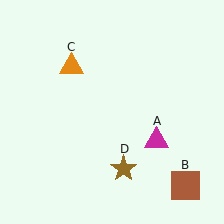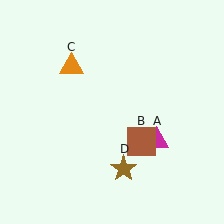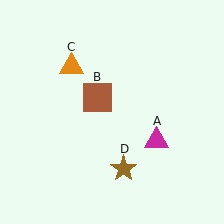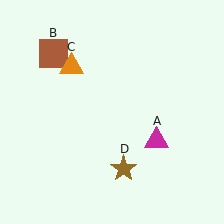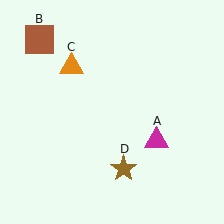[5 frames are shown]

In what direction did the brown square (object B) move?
The brown square (object B) moved up and to the left.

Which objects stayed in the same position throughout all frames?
Magenta triangle (object A) and orange triangle (object C) and brown star (object D) remained stationary.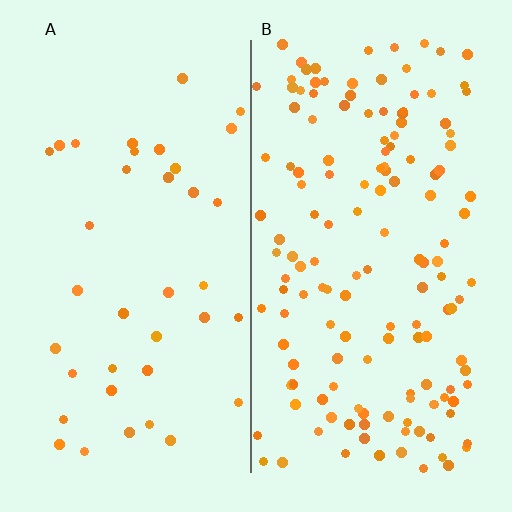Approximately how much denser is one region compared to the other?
Approximately 3.8× — region B over region A.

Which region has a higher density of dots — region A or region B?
B (the right).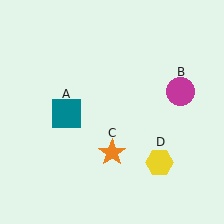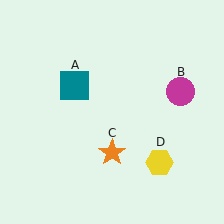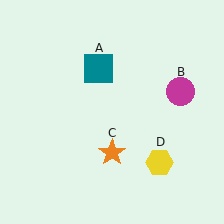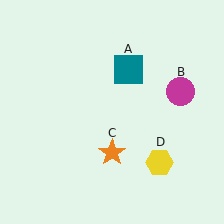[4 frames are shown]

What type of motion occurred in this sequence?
The teal square (object A) rotated clockwise around the center of the scene.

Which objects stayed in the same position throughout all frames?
Magenta circle (object B) and orange star (object C) and yellow hexagon (object D) remained stationary.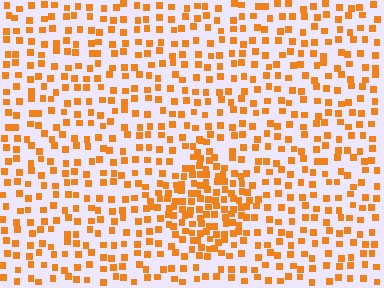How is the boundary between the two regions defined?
The boundary is defined by a change in element density (approximately 2.1x ratio). All elements are the same color, size, and shape.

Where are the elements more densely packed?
The elements are more densely packed inside the diamond boundary.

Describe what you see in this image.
The image contains small orange elements arranged at two different densities. A diamond-shaped region is visible where the elements are more densely packed than the surrounding area.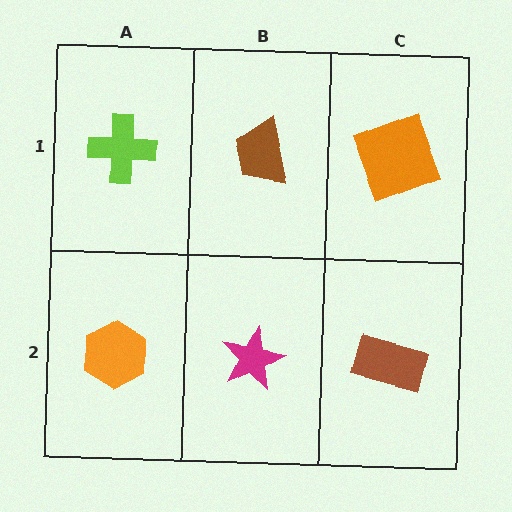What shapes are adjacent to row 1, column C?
A brown rectangle (row 2, column C), a brown trapezoid (row 1, column B).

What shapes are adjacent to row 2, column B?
A brown trapezoid (row 1, column B), an orange hexagon (row 2, column A), a brown rectangle (row 2, column C).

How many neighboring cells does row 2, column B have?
3.